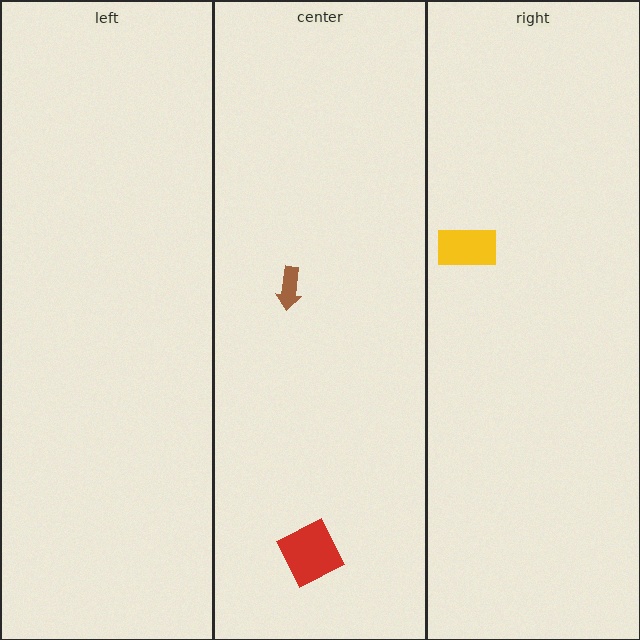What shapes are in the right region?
The yellow rectangle.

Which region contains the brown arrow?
The center region.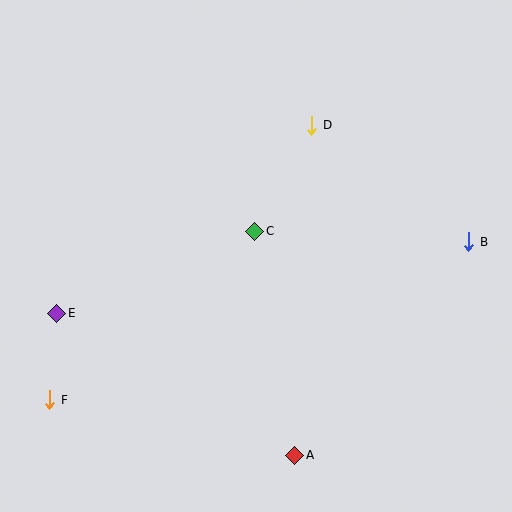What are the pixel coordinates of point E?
Point E is at (57, 313).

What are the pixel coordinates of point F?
Point F is at (50, 400).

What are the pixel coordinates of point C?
Point C is at (255, 231).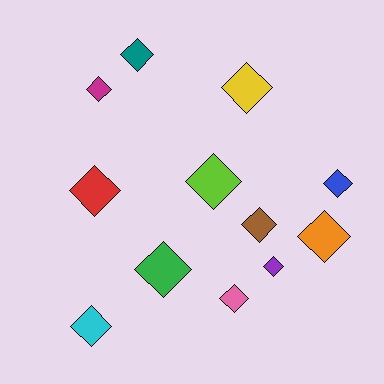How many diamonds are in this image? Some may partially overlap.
There are 12 diamonds.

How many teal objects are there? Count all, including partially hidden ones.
There is 1 teal object.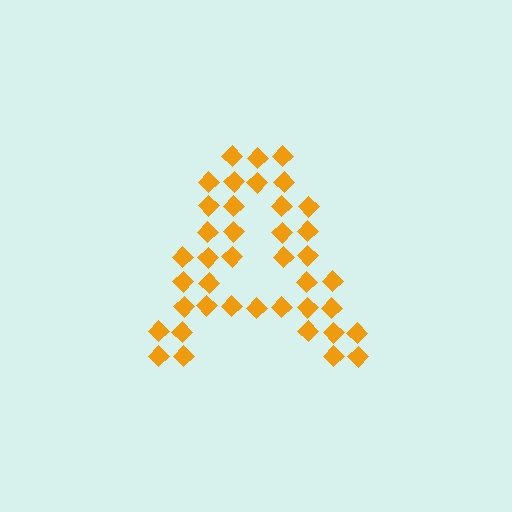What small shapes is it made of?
It is made of small diamonds.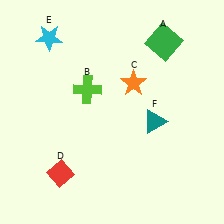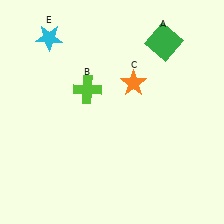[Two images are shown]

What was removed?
The red diamond (D), the teal triangle (F) were removed in Image 2.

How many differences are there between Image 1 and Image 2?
There are 2 differences between the two images.